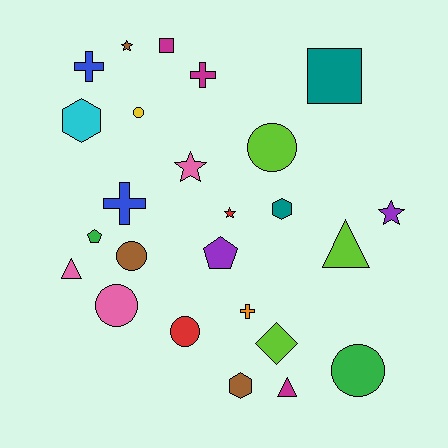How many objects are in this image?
There are 25 objects.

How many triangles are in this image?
There are 3 triangles.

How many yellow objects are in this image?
There is 1 yellow object.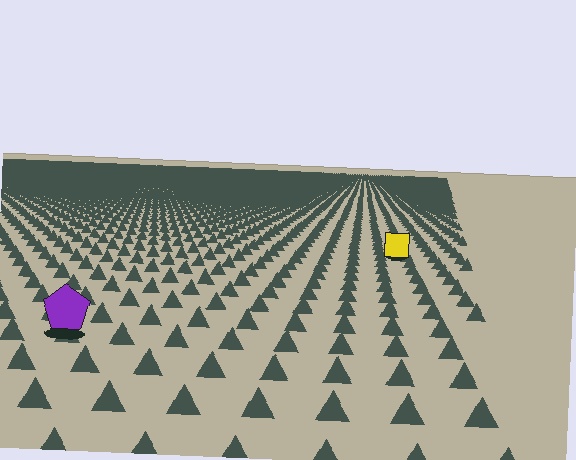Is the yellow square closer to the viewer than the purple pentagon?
No. The purple pentagon is closer — you can tell from the texture gradient: the ground texture is coarser near it.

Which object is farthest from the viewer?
The yellow square is farthest from the viewer. It appears smaller and the ground texture around it is denser.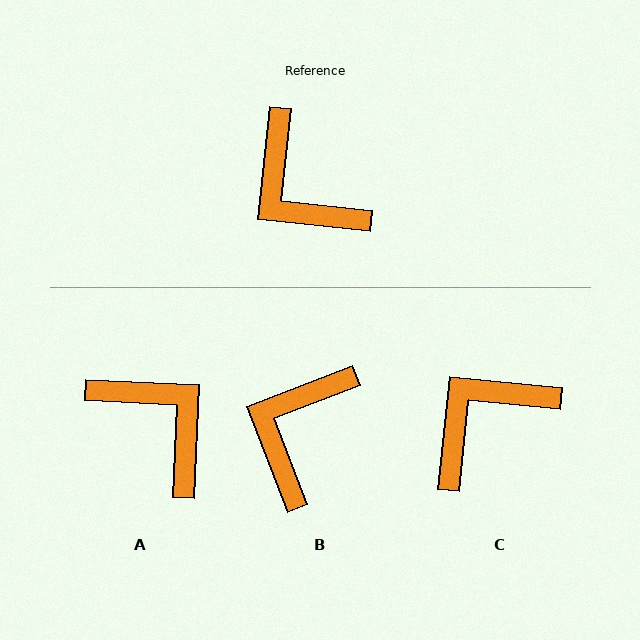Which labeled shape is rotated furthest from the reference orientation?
A, about 177 degrees away.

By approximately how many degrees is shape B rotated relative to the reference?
Approximately 62 degrees clockwise.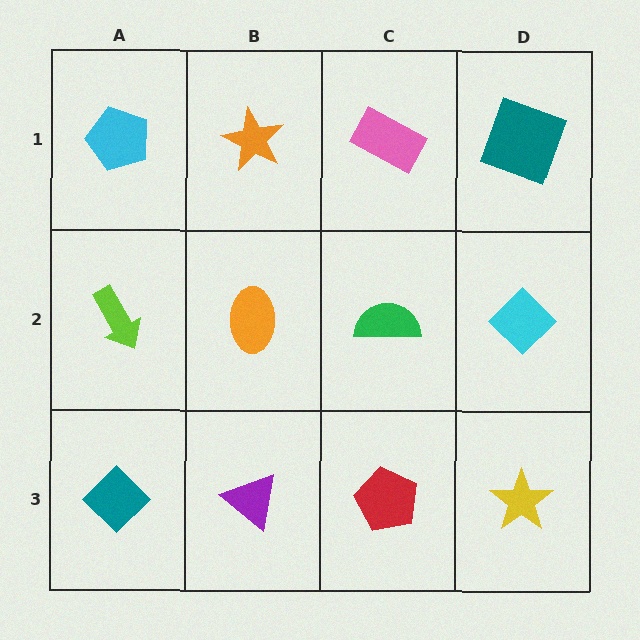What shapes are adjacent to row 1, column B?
An orange ellipse (row 2, column B), a cyan pentagon (row 1, column A), a pink rectangle (row 1, column C).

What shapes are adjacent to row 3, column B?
An orange ellipse (row 2, column B), a teal diamond (row 3, column A), a red pentagon (row 3, column C).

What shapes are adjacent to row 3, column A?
A lime arrow (row 2, column A), a purple triangle (row 3, column B).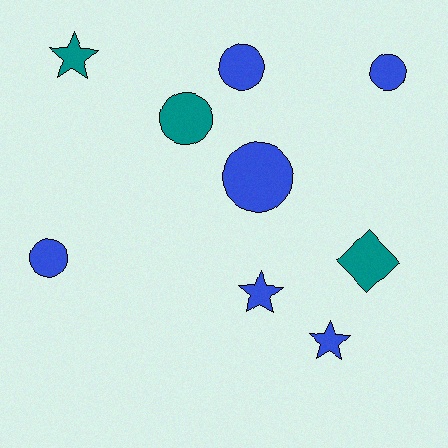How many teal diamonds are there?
There is 1 teal diamond.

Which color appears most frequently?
Blue, with 6 objects.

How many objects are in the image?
There are 9 objects.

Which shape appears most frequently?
Circle, with 5 objects.